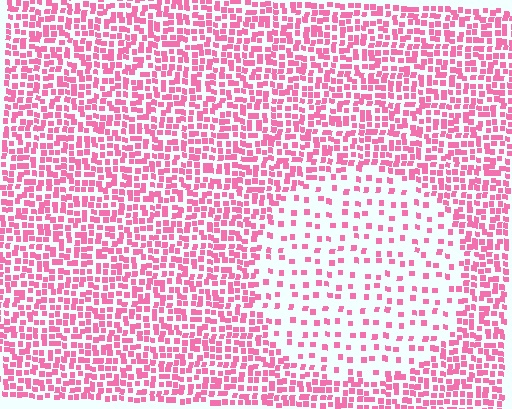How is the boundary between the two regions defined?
The boundary is defined by a change in element density (approximately 2.7x ratio). All elements are the same color, size, and shape.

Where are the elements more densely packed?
The elements are more densely packed outside the circle boundary.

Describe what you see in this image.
The image contains small pink elements arranged at two different densities. A circle-shaped region is visible where the elements are less densely packed than the surrounding area.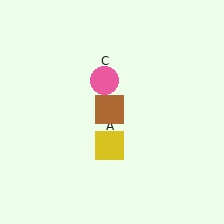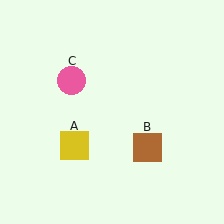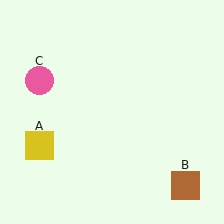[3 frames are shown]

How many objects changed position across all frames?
3 objects changed position: yellow square (object A), brown square (object B), pink circle (object C).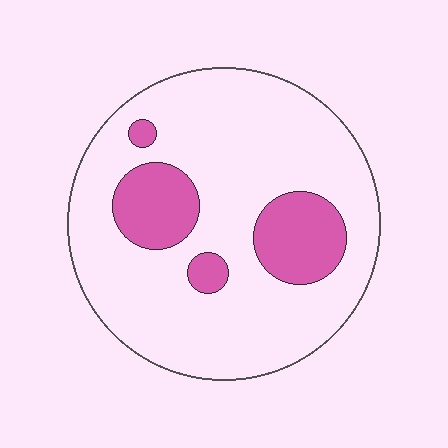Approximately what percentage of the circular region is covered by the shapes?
Approximately 20%.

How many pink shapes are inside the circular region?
4.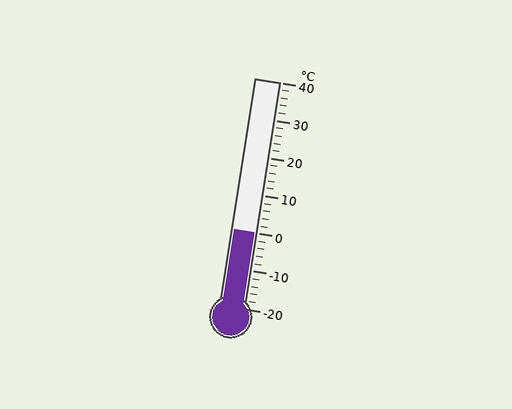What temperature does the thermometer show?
The thermometer shows approximately 0°C.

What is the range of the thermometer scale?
The thermometer scale ranges from -20°C to 40°C.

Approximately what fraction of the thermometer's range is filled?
The thermometer is filled to approximately 35% of its range.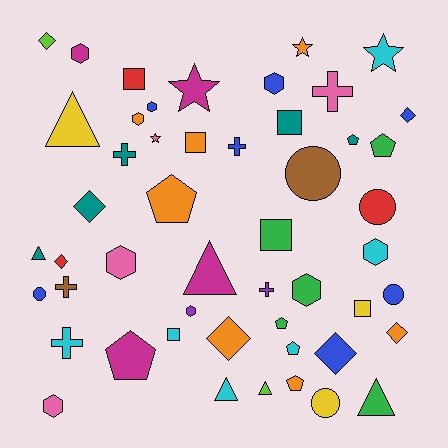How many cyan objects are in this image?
There are 6 cyan objects.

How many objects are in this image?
There are 50 objects.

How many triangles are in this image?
There are 6 triangles.